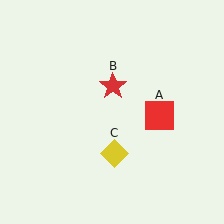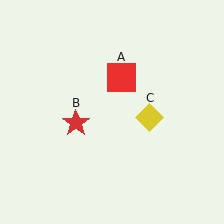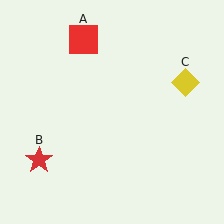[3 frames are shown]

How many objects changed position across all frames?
3 objects changed position: red square (object A), red star (object B), yellow diamond (object C).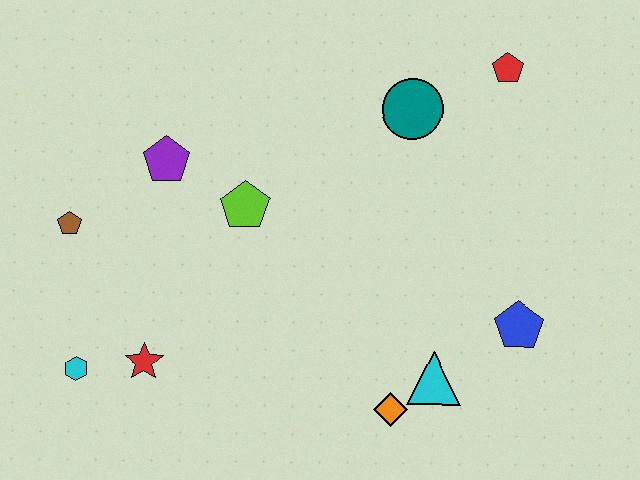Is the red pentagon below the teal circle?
No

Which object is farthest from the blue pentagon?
The brown pentagon is farthest from the blue pentagon.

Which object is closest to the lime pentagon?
The purple pentagon is closest to the lime pentagon.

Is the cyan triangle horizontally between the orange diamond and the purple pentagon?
No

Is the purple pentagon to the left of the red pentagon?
Yes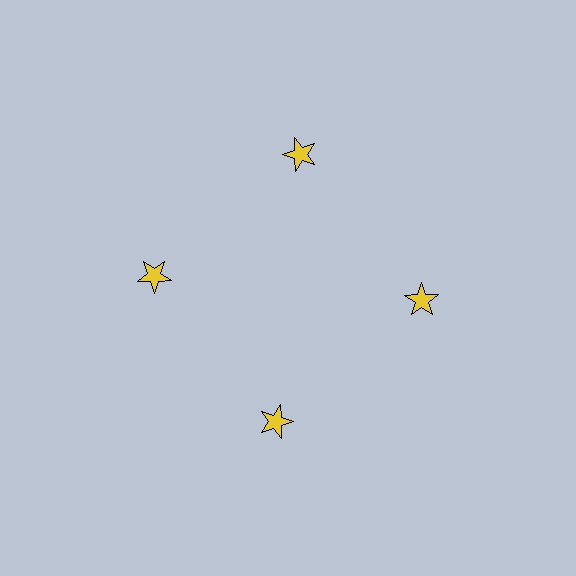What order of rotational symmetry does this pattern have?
This pattern has 4-fold rotational symmetry.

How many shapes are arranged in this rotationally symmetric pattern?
There are 4 shapes, arranged in 4 groups of 1.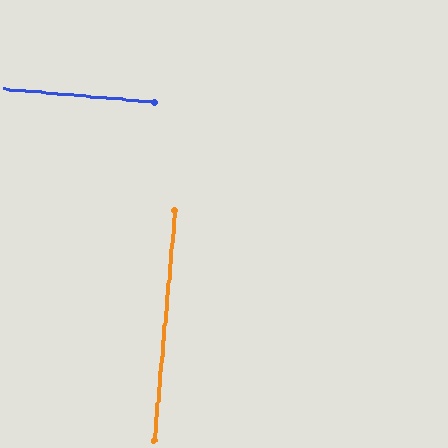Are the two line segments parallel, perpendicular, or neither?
Perpendicular — they meet at approximately 90°.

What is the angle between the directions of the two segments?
Approximately 90 degrees.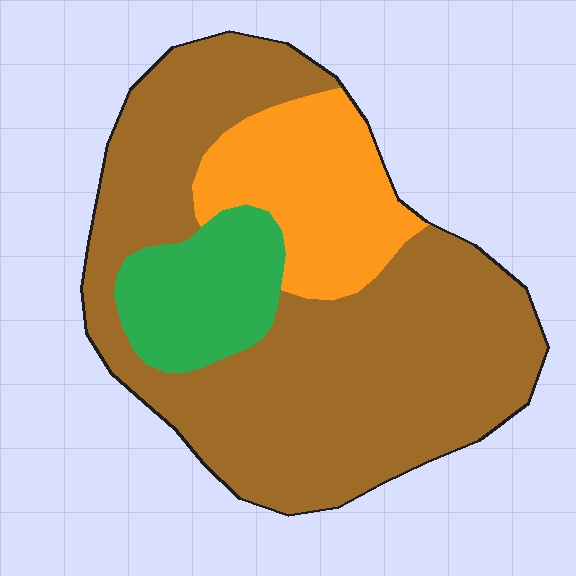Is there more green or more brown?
Brown.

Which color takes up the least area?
Green, at roughly 15%.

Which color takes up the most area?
Brown, at roughly 65%.